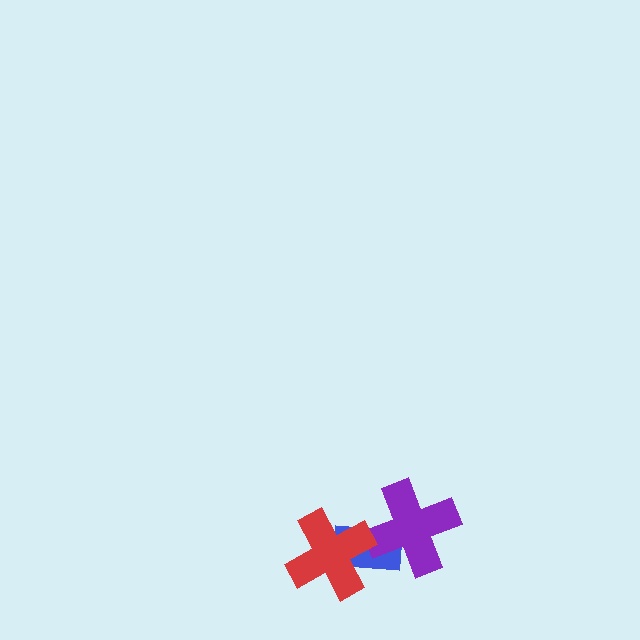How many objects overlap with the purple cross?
1 object overlaps with the purple cross.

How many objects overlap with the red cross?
1 object overlaps with the red cross.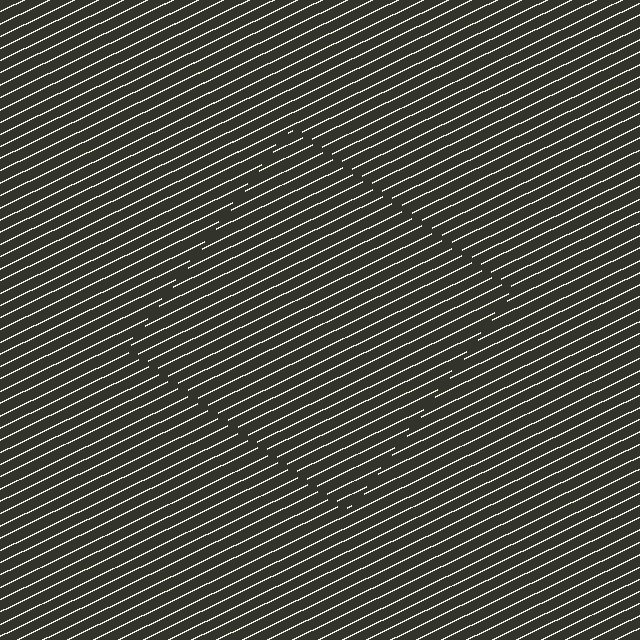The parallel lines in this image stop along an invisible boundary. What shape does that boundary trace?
An illusory square. The interior of the shape contains the same grating, shifted by half a period — the contour is defined by the phase discontinuity where line-ends from the inner and outer gratings abut.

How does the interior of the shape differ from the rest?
The interior of the shape contains the same grating, shifted by half a period — the contour is defined by the phase discontinuity where line-ends from the inner and outer gratings abut.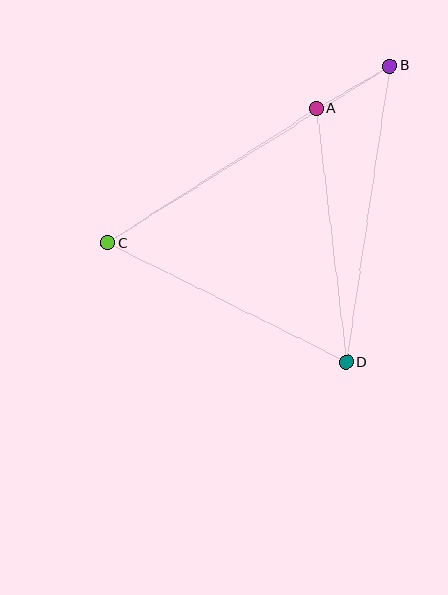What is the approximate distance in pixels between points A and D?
The distance between A and D is approximately 256 pixels.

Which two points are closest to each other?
Points A and B are closest to each other.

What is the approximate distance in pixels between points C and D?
The distance between C and D is approximately 267 pixels.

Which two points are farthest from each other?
Points B and C are farthest from each other.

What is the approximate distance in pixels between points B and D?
The distance between B and D is approximately 300 pixels.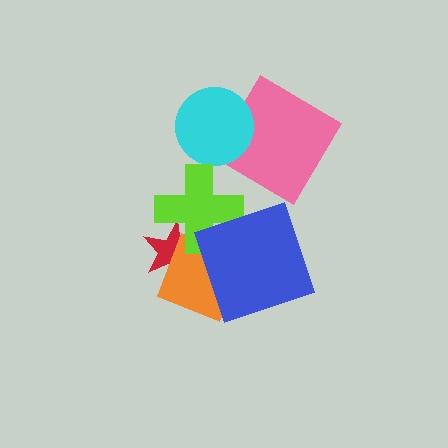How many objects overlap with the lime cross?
3 objects overlap with the lime cross.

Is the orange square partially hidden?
Yes, it is partially covered by another shape.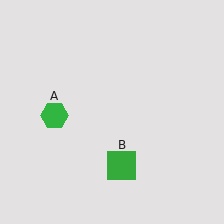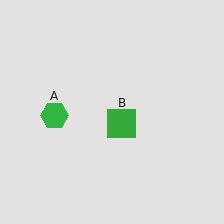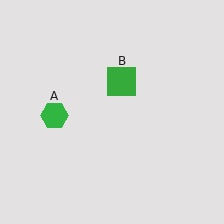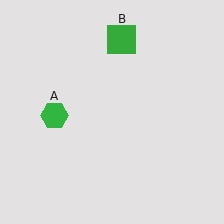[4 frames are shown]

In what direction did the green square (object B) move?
The green square (object B) moved up.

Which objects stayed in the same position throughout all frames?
Green hexagon (object A) remained stationary.